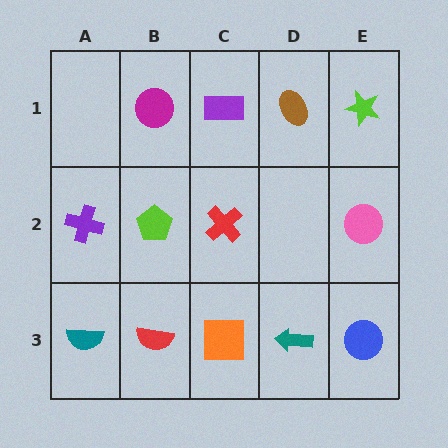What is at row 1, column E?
A lime star.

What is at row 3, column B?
A red semicircle.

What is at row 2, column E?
A pink circle.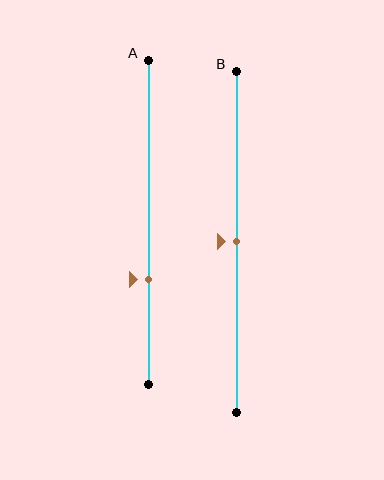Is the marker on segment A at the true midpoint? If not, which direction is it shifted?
No, the marker on segment A is shifted downward by about 17% of the segment length.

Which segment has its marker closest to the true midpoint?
Segment B has its marker closest to the true midpoint.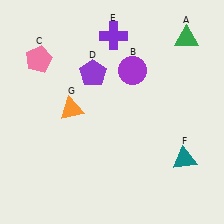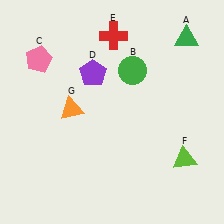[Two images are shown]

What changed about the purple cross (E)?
In Image 1, E is purple. In Image 2, it changed to red.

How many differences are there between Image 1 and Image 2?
There are 3 differences between the two images.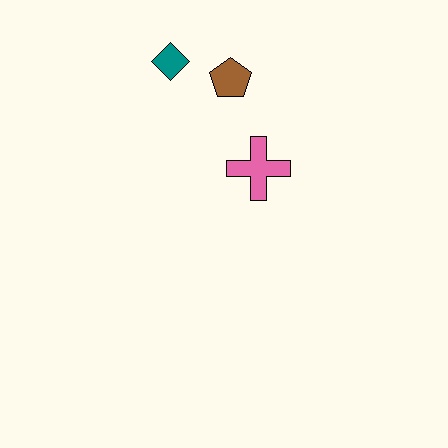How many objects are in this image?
There are 3 objects.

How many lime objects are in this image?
There are no lime objects.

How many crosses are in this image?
There is 1 cross.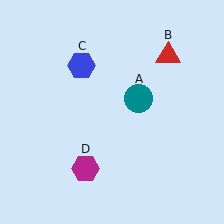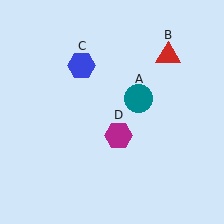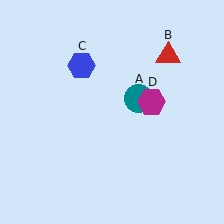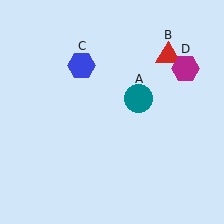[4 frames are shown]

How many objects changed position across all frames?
1 object changed position: magenta hexagon (object D).